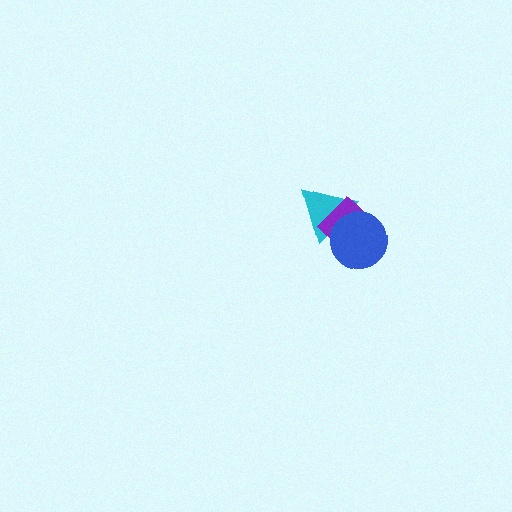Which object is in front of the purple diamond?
The blue circle is in front of the purple diamond.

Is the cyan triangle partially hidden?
Yes, it is partially covered by another shape.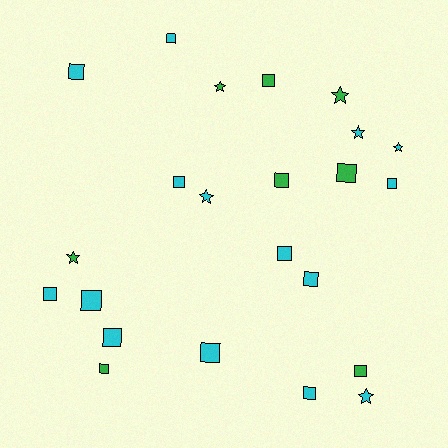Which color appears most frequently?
Cyan, with 15 objects.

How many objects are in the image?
There are 23 objects.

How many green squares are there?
There are 5 green squares.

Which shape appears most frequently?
Square, with 16 objects.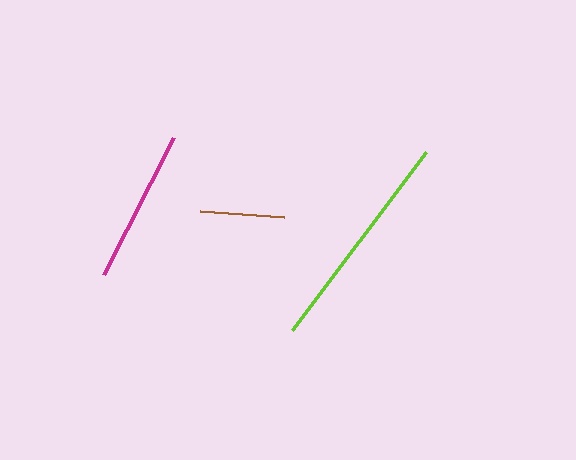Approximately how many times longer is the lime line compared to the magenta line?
The lime line is approximately 1.4 times the length of the magenta line.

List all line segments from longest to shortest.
From longest to shortest: lime, magenta, brown.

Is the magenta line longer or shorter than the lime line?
The lime line is longer than the magenta line.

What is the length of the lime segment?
The lime segment is approximately 223 pixels long.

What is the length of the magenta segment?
The magenta segment is approximately 154 pixels long.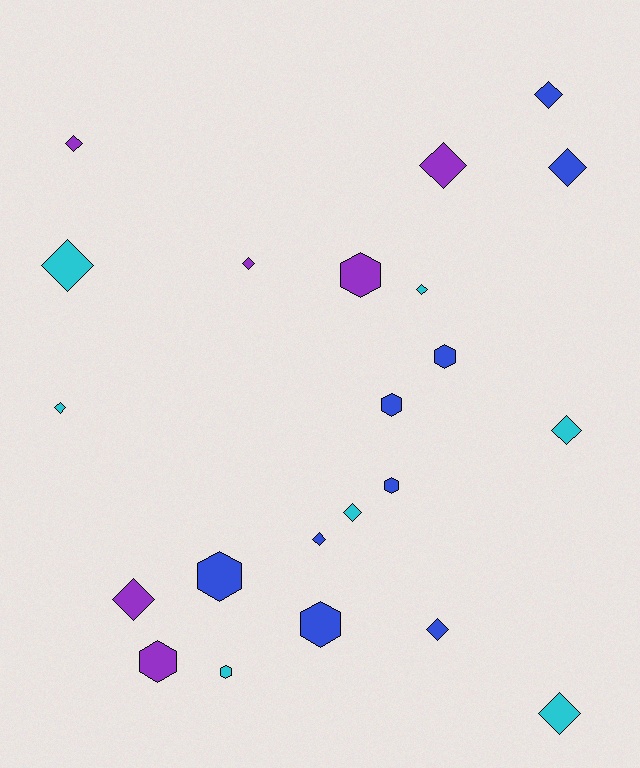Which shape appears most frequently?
Diamond, with 14 objects.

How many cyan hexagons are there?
There is 1 cyan hexagon.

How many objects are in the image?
There are 22 objects.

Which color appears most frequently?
Blue, with 9 objects.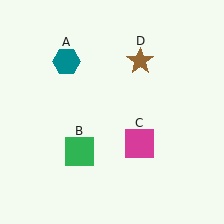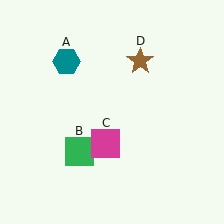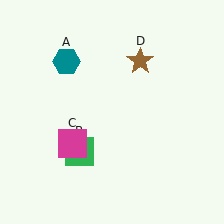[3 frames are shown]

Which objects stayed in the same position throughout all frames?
Teal hexagon (object A) and green square (object B) and brown star (object D) remained stationary.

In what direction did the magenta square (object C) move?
The magenta square (object C) moved left.